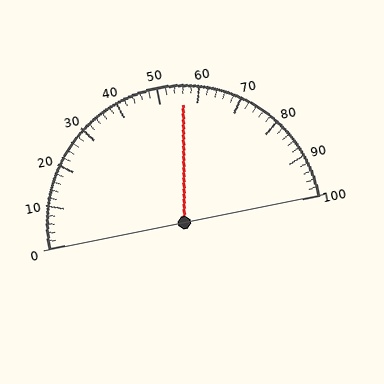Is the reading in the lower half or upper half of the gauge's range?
The reading is in the upper half of the range (0 to 100).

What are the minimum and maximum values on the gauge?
The gauge ranges from 0 to 100.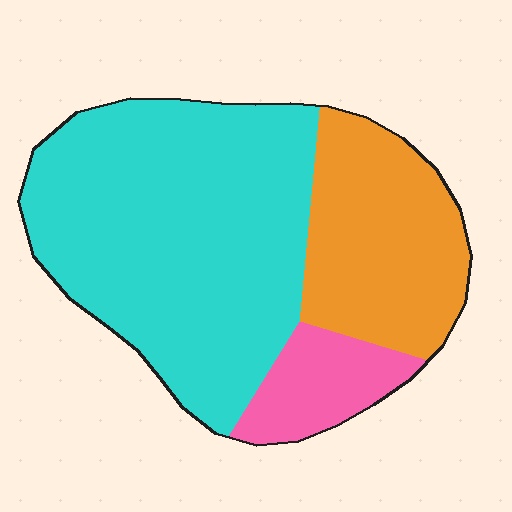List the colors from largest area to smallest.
From largest to smallest: cyan, orange, pink.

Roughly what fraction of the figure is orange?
Orange takes up between a sixth and a third of the figure.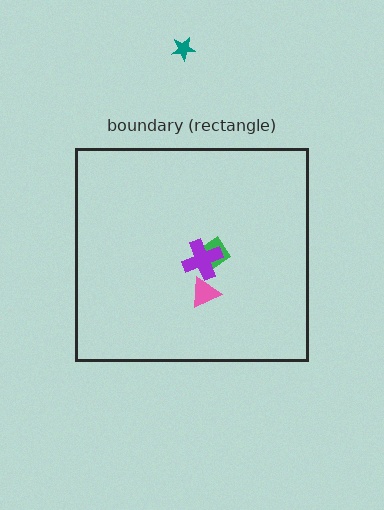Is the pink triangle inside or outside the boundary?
Inside.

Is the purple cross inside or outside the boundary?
Inside.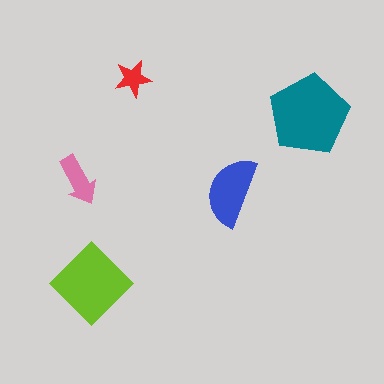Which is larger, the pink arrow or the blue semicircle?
The blue semicircle.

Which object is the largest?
The teal pentagon.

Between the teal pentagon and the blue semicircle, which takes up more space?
The teal pentagon.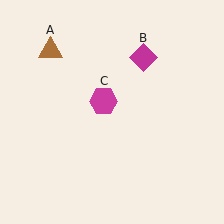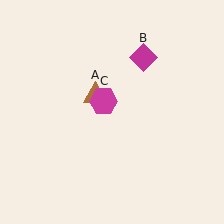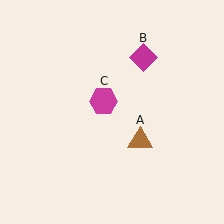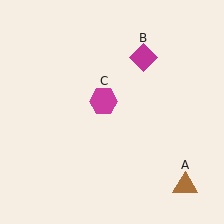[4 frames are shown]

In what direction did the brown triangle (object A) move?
The brown triangle (object A) moved down and to the right.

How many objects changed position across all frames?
1 object changed position: brown triangle (object A).